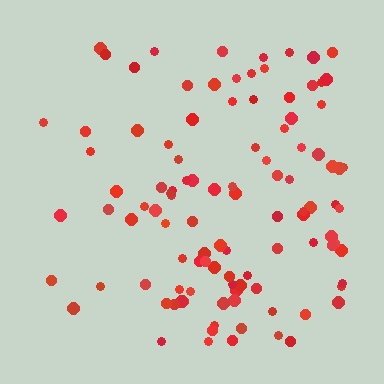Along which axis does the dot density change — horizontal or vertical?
Horizontal.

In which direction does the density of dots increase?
From left to right, with the right side densest.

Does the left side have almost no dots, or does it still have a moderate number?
Still a moderate number, just noticeably fewer than the right.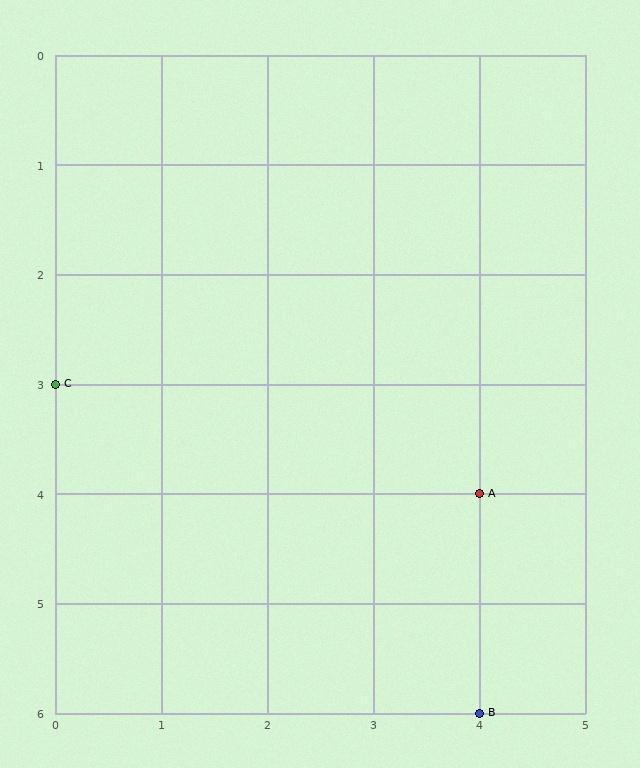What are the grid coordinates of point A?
Point A is at grid coordinates (4, 4).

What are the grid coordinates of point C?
Point C is at grid coordinates (0, 3).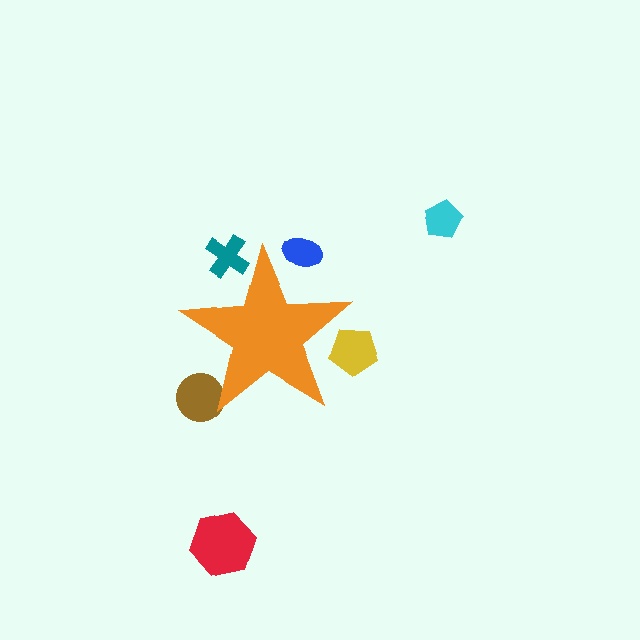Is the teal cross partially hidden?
Yes, the teal cross is partially hidden behind the orange star.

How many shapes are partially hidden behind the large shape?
4 shapes are partially hidden.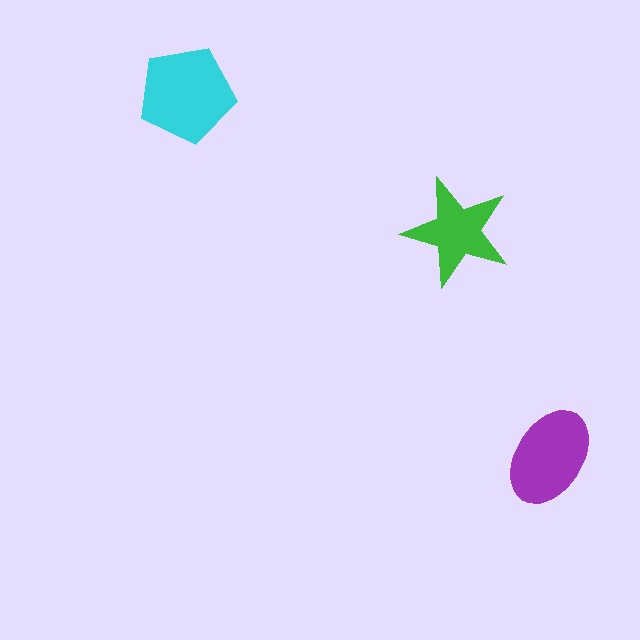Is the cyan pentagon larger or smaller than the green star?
Larger.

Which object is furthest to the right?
The purple ellipse is rightmost.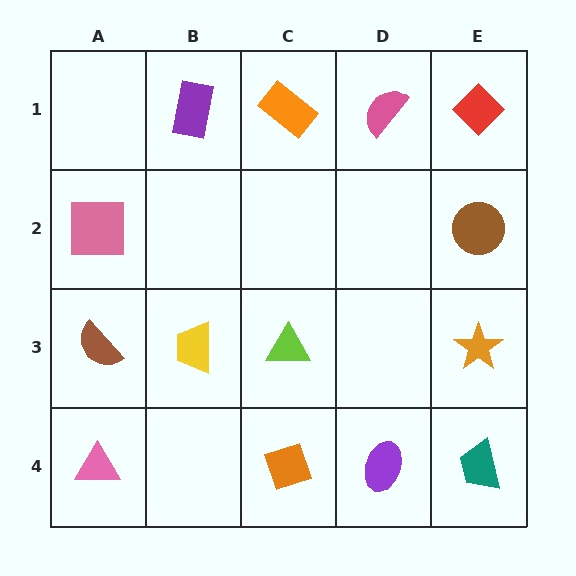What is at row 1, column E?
A red diamond.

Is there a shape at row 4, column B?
No, that cell is empty.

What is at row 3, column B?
A yellow trapezoid.